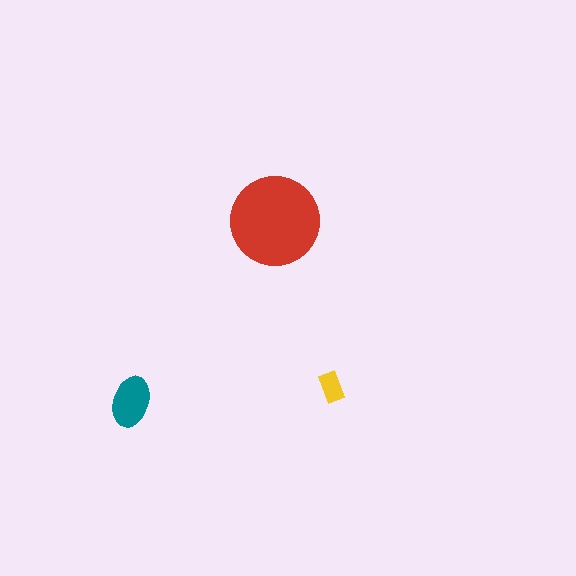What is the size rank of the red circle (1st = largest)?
1st.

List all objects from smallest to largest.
The yellow rectangle, the teal ellipse, the red circle.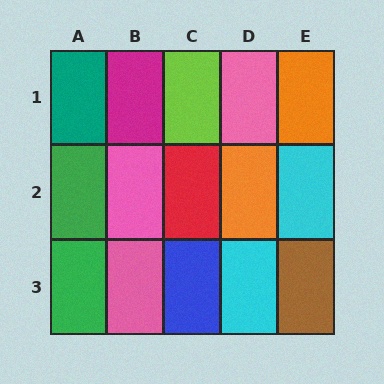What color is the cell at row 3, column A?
Green.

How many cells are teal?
1 cell is teal.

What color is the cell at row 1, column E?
Orange.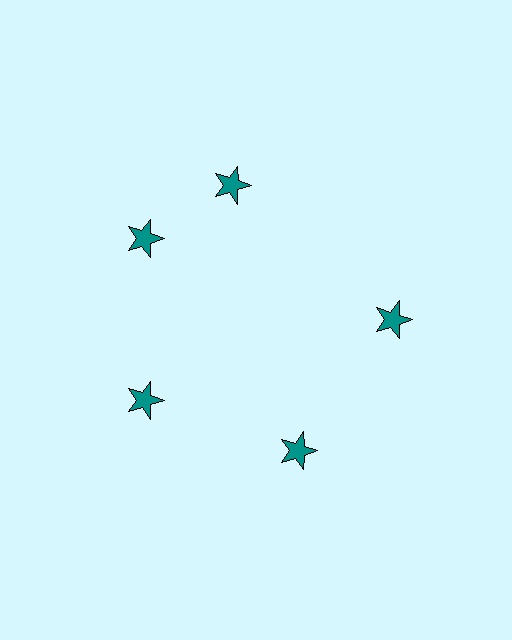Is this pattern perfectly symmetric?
No. The 5 teal stars are arranged in a ring, but one element near the 1 o'clock position is rotated out of alignment along the ring, breaking the 5-fold rotational symmetry.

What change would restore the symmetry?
The symmetry would be restored by rotating it back into even spacing with its neighbors so that all 5 stars sit at equal angles and equal distance from the center.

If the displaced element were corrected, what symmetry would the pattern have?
It would have 5-fold rotational symmetry — the pattern would map onto itself every 72 degrees.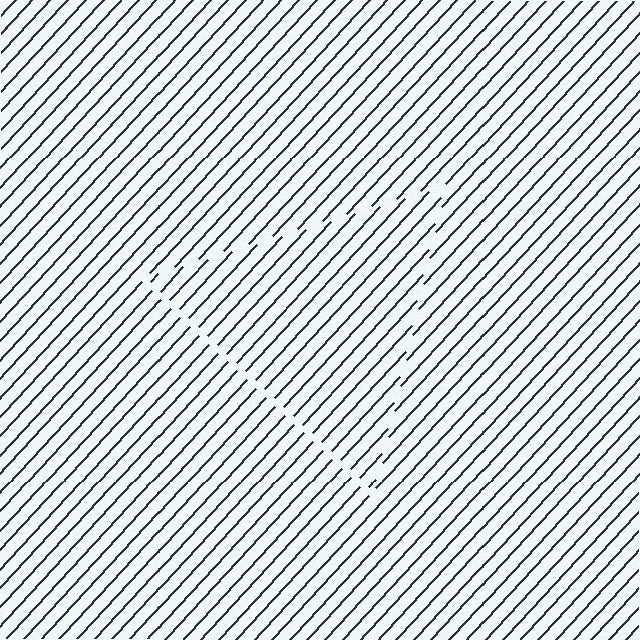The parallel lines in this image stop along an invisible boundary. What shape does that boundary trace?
An illusory triangle. The interior of the shape contains the same grating, shifted by half a period — the contour is defined by the phase discontinuity where line-ends from the inner and outer gratings abut.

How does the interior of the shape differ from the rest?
The interior of the shape contains the same grating, shifted by half a period — the contour is defined by the phase discontinuity where line-ends from the inner and outer gratings abut.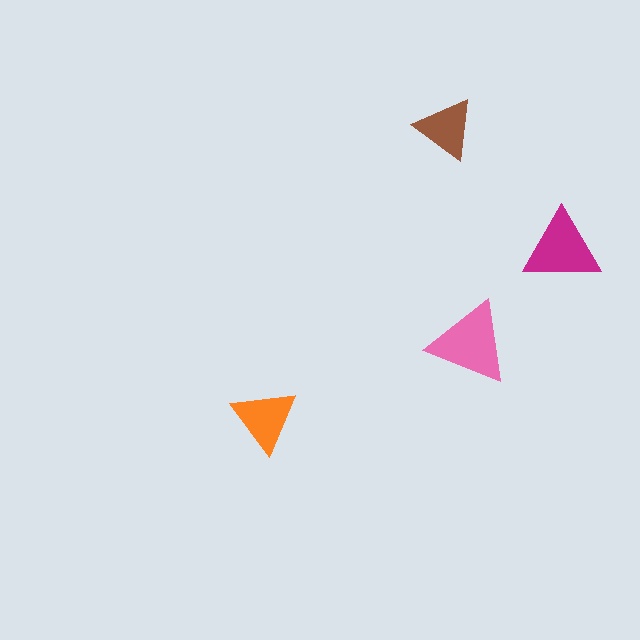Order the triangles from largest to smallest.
the pink one, the magenta one, the orange one, the brown one.